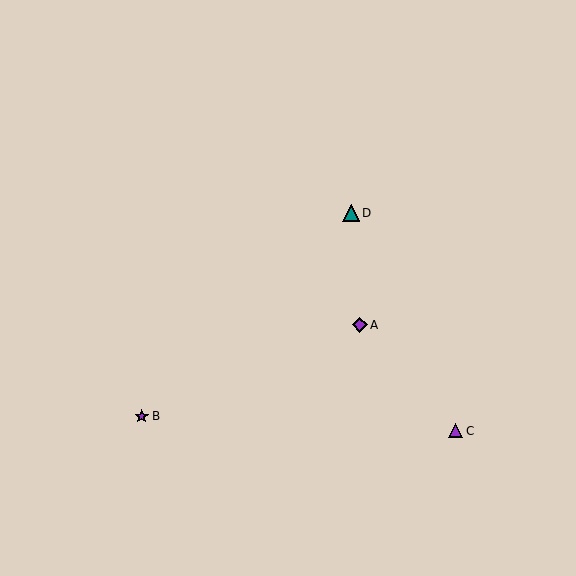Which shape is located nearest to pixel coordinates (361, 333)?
The purple diamond (labeled A) at (360, 325) is nearest to that location.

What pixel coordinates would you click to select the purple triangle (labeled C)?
Click at (456, 431) to select the purple triangle C.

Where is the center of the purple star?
The center of the purple star is at (142, 416).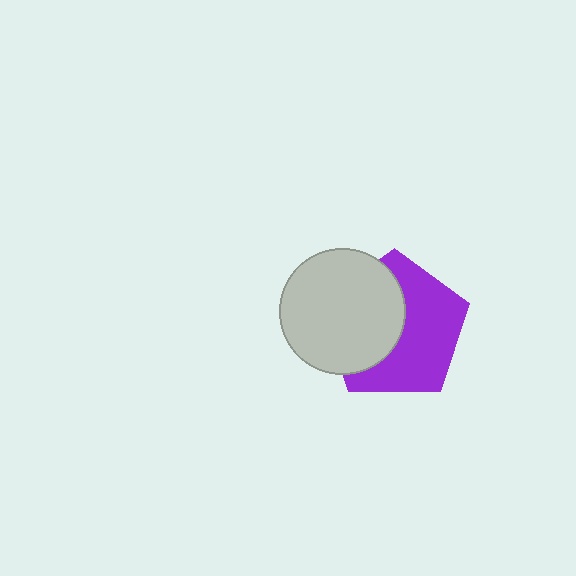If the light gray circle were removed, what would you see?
You would see the complete purple pentagon.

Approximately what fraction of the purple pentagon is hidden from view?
Roughly 44% of the purple pentagon is hidden behind the light gray circle.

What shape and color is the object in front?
The object in front is a light gray circle.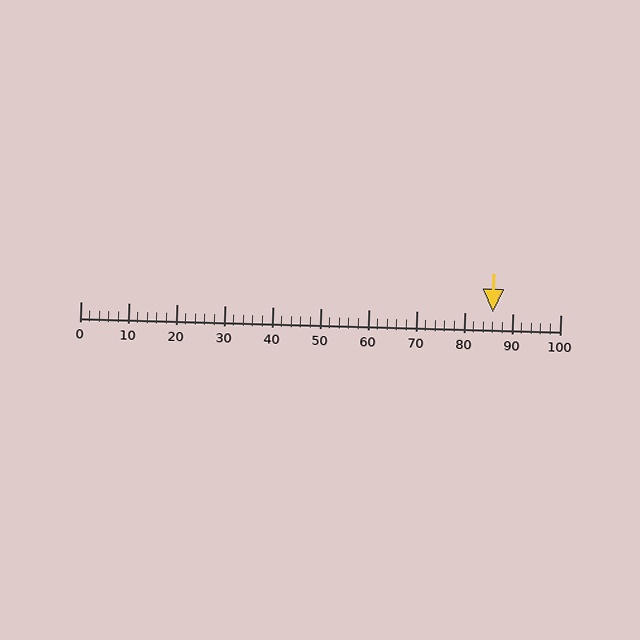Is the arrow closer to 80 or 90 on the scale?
The arrow is closer to 90.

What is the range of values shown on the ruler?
The ruler shows values from 0 to 100.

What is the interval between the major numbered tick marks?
The major tick marks are spaced 10 units apart.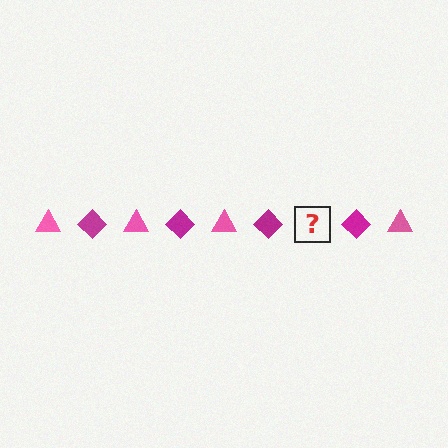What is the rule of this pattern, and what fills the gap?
The rule is that the pattern alternates between pink triangle and magenta diamond. The gap should be filled with a pink triangle.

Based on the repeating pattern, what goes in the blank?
The blank should be a pink triangle.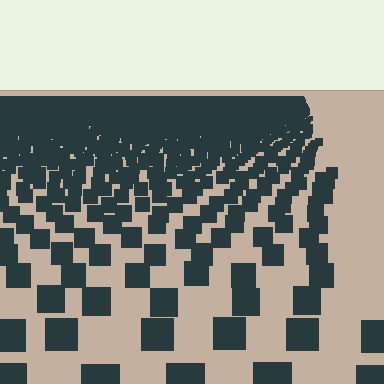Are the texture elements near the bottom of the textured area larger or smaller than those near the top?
Larger. Near the bottom, elements are closer to the viewer and appear at a bigger on-screen size.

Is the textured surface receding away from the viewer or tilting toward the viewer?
The surface is receding away from the viewer. Texture elements get smaller and denser toward the top.